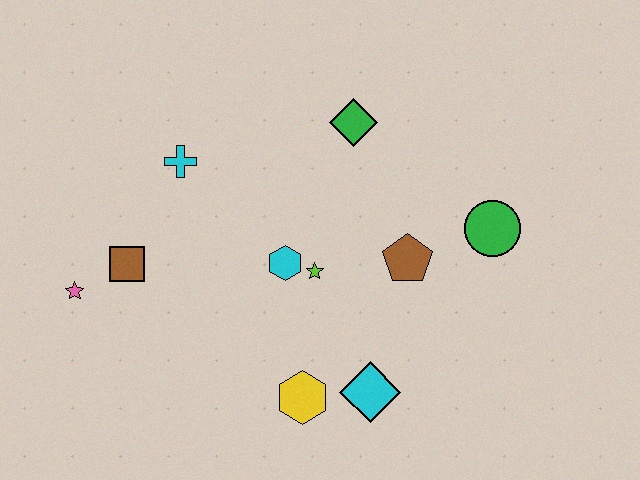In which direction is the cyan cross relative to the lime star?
The cyan cross is to the left of the lime star.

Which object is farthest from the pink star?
The green circle is farthest from the pink star.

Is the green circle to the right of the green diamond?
Yes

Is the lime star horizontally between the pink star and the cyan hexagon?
No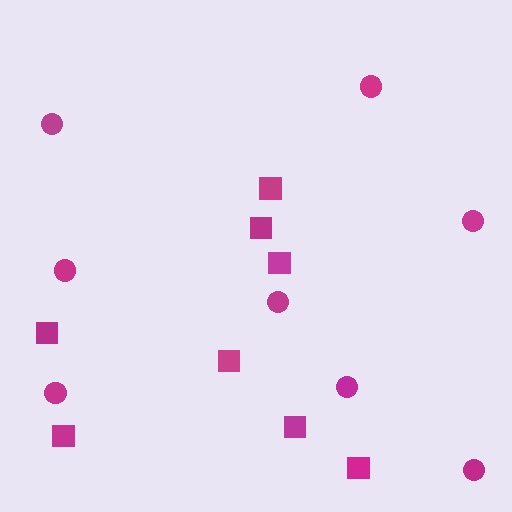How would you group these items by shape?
There are 2 groups: one group of circles (8) and one group of squares (8).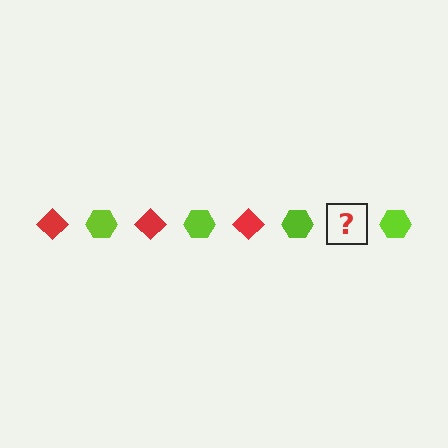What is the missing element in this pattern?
The missing element is a red diamond.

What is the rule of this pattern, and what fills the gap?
The rule is that the pattern alternates between red diamond and lime hexagon. The gap should be filled with a red diamond.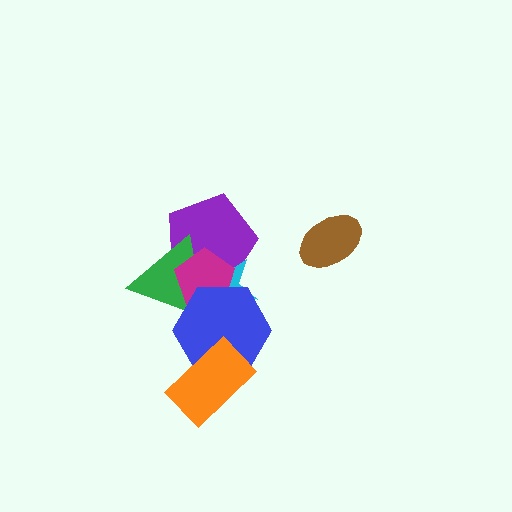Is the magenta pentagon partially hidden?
Yes, it is partially covered by another shape.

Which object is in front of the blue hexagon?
The orange rectangle is in front of the blue hexagon.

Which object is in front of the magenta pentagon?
The blue hexagon is in front of the magenta pentagon.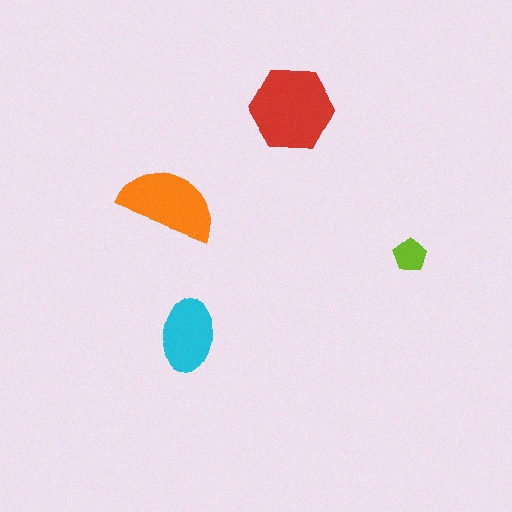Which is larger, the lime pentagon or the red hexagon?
The red hexagon.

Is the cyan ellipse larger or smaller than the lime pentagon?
Larger.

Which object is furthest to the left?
The orange semicircle is leftmost.